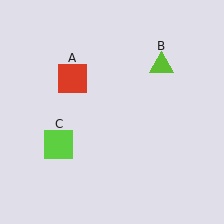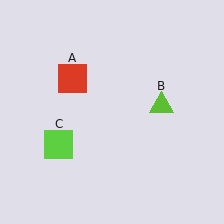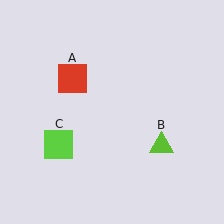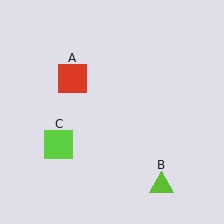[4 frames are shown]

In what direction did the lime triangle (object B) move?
The lime triangle (object B) moved down.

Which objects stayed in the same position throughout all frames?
Red square (object A) and lime square (object C) remained stationary.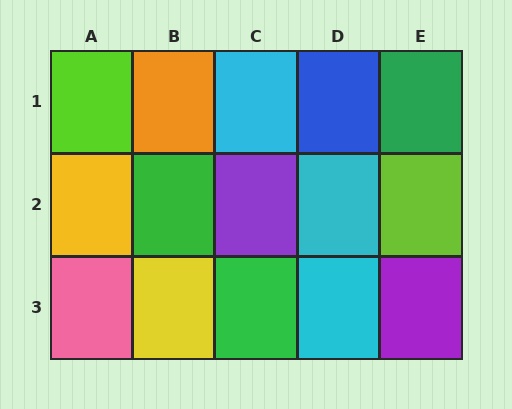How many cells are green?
3 cells are green.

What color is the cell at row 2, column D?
Cyan.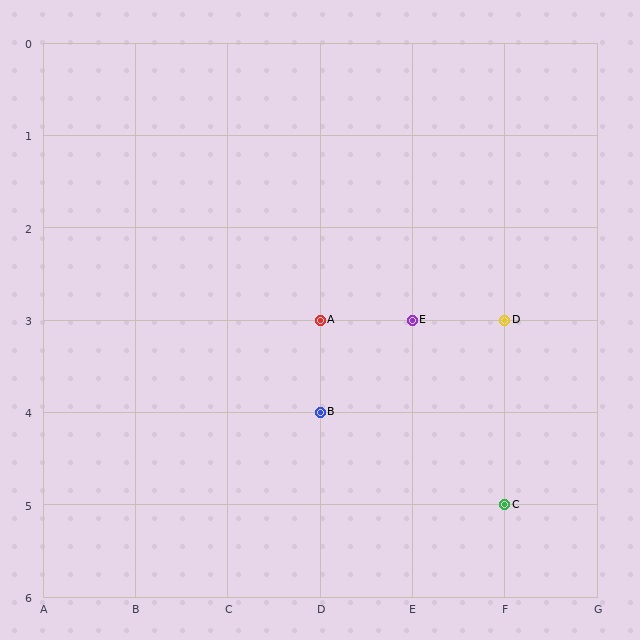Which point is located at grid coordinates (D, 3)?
Point A is at (D, 3).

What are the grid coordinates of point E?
Point E is at grid coordinates (E, 3).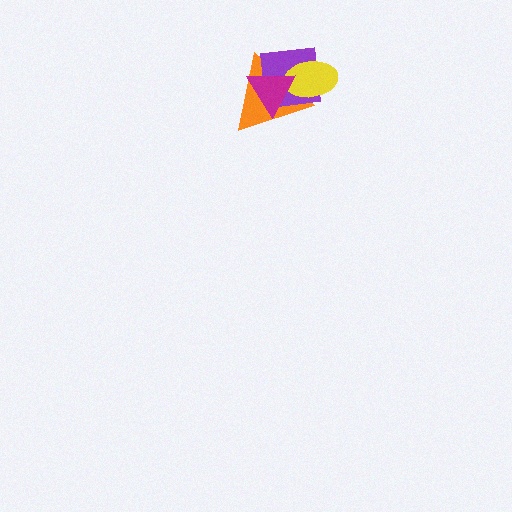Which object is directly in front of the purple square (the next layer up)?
The yellow ellipse is directly in front of the purple square.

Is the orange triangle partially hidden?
Yes, it is partially covered by another shape.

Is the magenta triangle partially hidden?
No, no other shape covers it.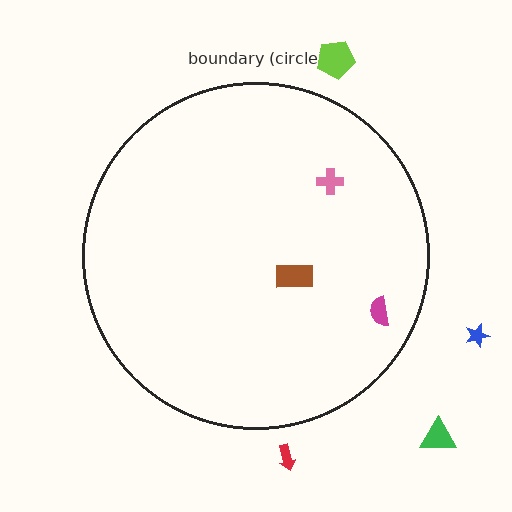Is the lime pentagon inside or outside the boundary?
Outside.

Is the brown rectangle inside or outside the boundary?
Inside.